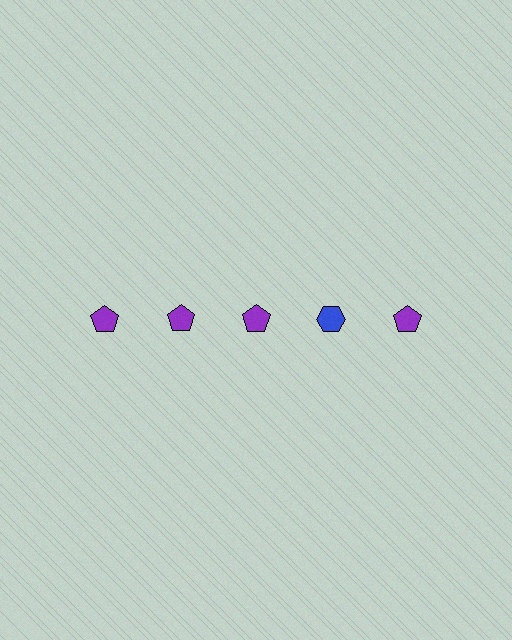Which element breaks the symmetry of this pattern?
The blue hexagon in the top row, second from right column breaks the symmetry. All other shapes are purple pentagons.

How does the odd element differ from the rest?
It differs in both color (blue instead of purple) and shape (hexagon instead of pentagon).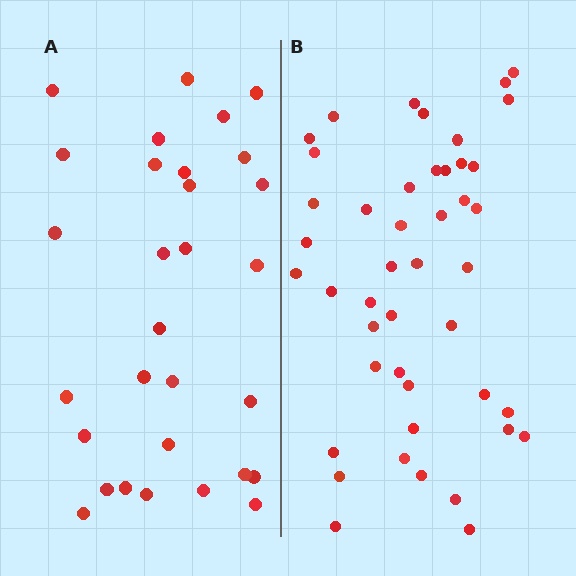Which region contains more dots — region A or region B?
Region B (the right region) has more dots.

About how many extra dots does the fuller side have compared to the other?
Region B has approximately 15 more dots than region A.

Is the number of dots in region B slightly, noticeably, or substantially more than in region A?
Region B has substantially more. The ratio is roughly 1.5 to 1.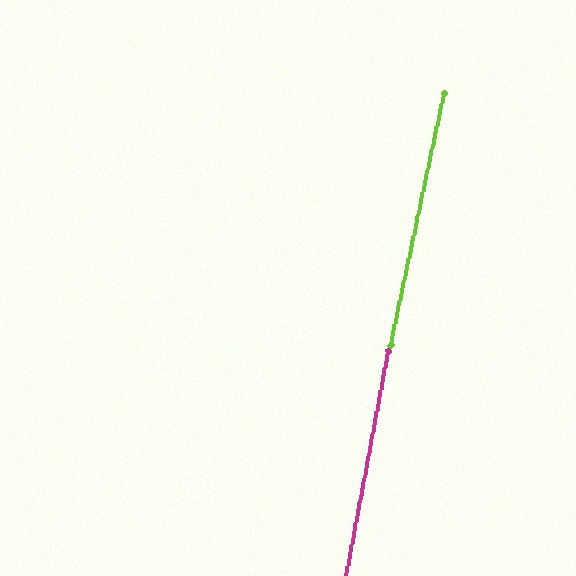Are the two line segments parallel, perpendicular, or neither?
Parallel — their directions differ by only 1.3°.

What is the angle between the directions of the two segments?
Approximately 1 degree.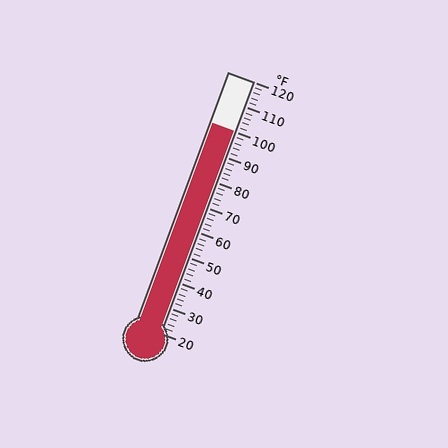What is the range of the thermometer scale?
The thermometer scale ranges from 20°F to 120°F.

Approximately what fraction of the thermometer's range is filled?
The thermometer is filled to approximately 80% of its range.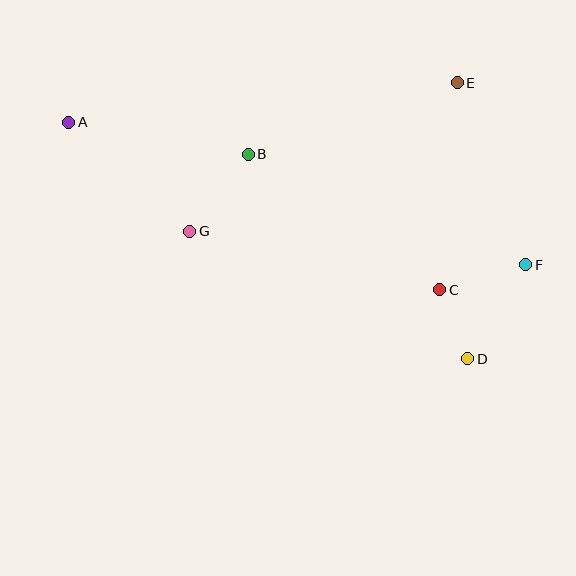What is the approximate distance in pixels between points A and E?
The distance between A and E is approximately 391 pixels.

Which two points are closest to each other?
Points C and D are closest to each other.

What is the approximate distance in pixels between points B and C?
The distance between B and C is approximately 235 pixels.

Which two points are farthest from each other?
Points A and F are farthest from each other.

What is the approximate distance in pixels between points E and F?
The distance between E and F is approximately 195 pixels.